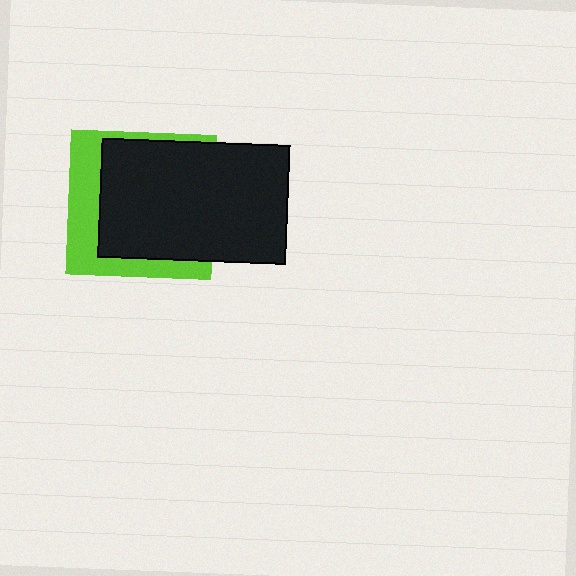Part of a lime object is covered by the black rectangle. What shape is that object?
It is a square.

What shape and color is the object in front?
The object in front is a black rectangle.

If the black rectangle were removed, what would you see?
You would see the complete lime square.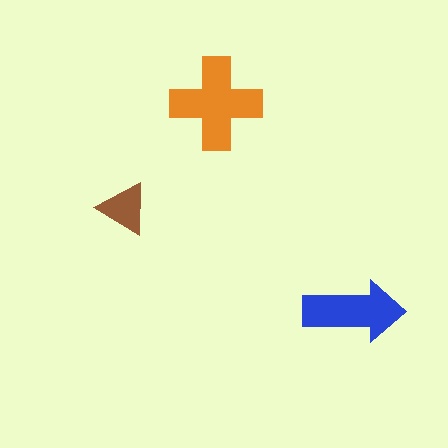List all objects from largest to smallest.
The orange cross, the blue arrow, the brown triangle.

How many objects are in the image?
There are 3 objects in the image.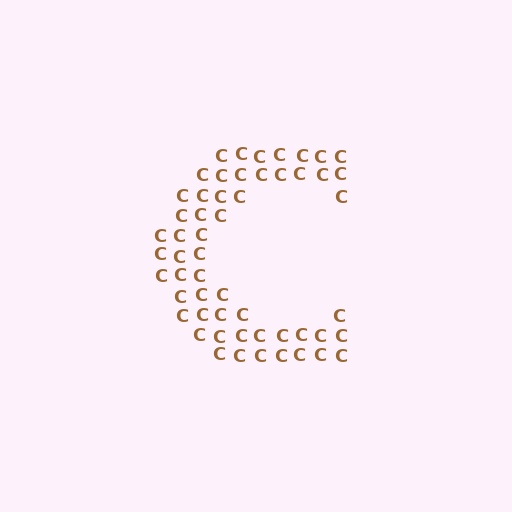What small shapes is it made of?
It is made of small letter C's.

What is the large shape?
The large shape is the letter C.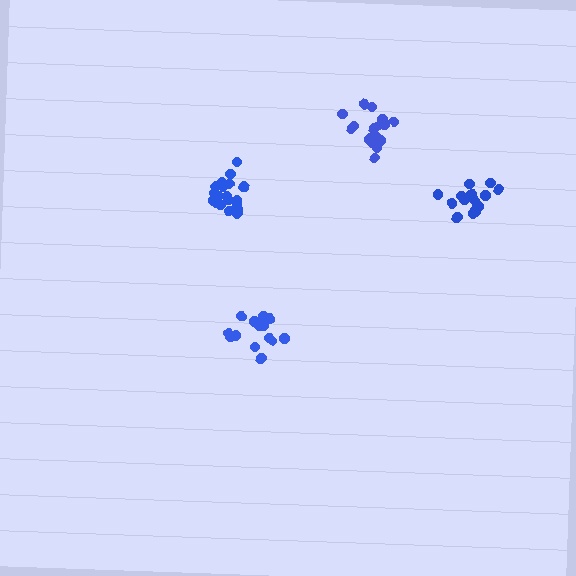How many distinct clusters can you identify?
There are 4 distinct clusters.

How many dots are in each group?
Group 1: 16 dots, Group 2: 19 dots, Group 3: 19 dots, Group 4: 15 dots (69 total).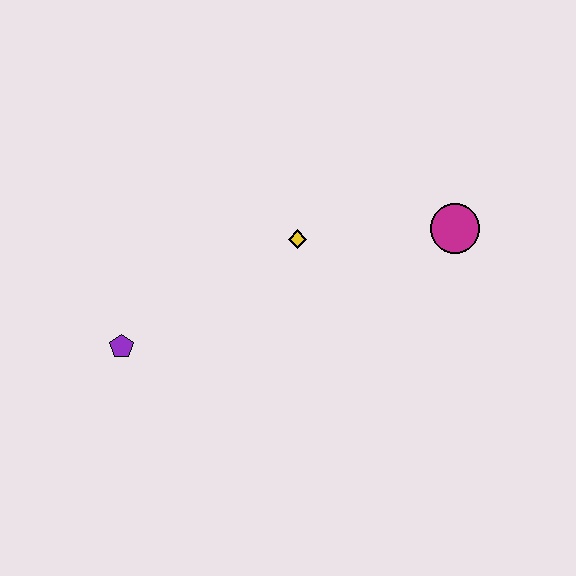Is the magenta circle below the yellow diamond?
No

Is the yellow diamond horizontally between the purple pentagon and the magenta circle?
Yes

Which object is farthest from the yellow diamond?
The purple pentagon is farthest from the yellow diamond.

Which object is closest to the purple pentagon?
The yellow diamond is closest to the purple pentagon.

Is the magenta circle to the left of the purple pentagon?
No